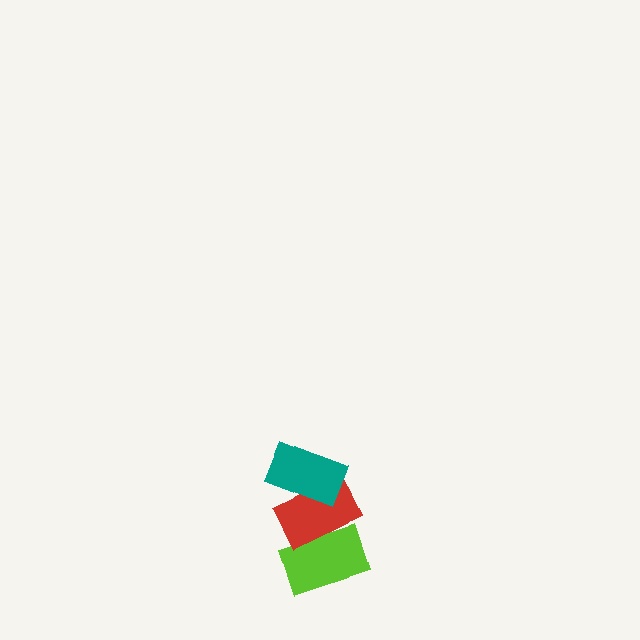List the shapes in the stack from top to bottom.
From top to bottom: the teal rectangle, the red rectangle, the lime rectangle.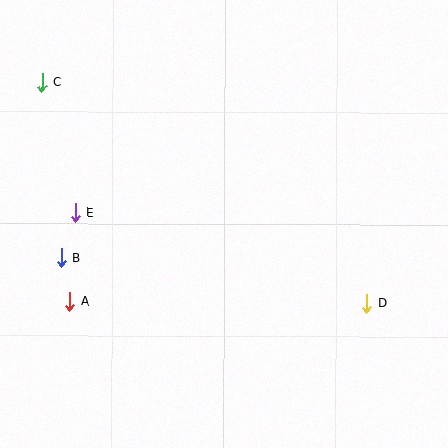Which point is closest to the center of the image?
Point E at (75, 213) is closest to the center.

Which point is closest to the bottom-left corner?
Point A is closest to the bottom-left corner.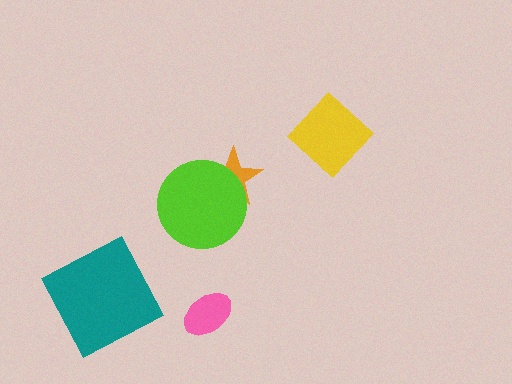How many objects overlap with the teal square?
0 objects overlap with the teal square.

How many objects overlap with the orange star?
1 object overlaps with the orange star.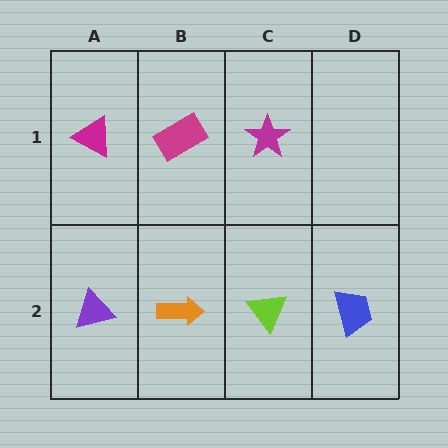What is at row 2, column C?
A lime triangle.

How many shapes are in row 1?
3 shapes.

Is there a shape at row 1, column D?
No, that cell is empty.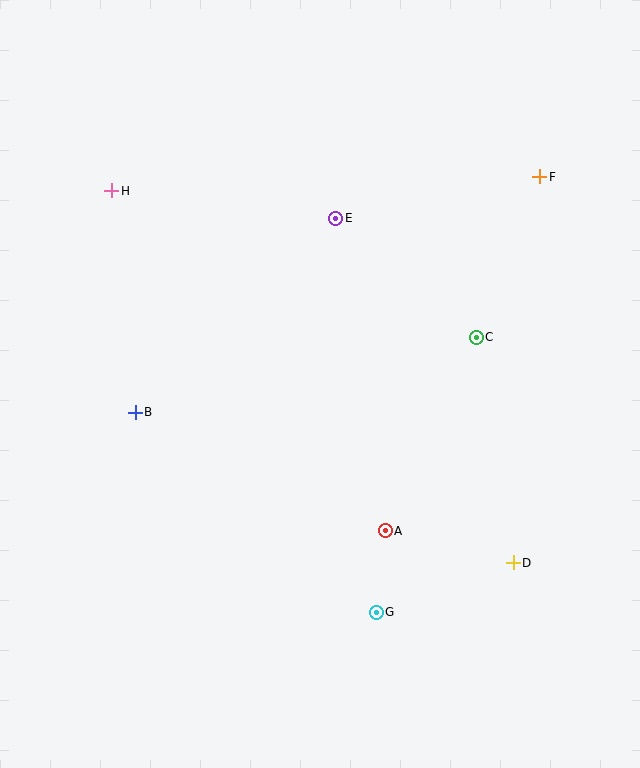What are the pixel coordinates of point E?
Point E is at (336, 218).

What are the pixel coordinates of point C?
Point C is at (476, 337).